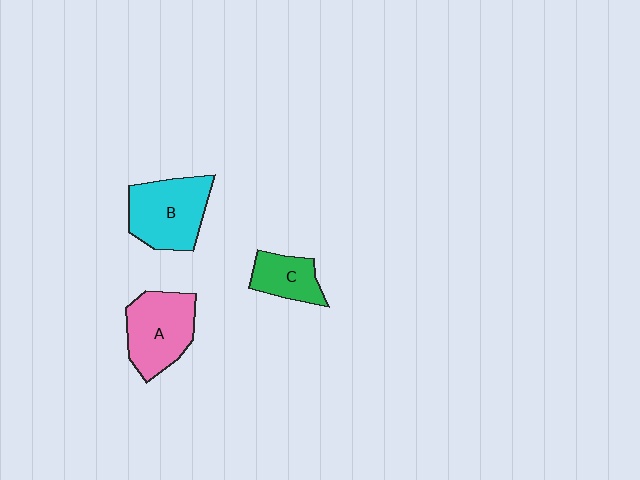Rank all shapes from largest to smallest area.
From largest to smallest: B (cyan), A (pink), C (green).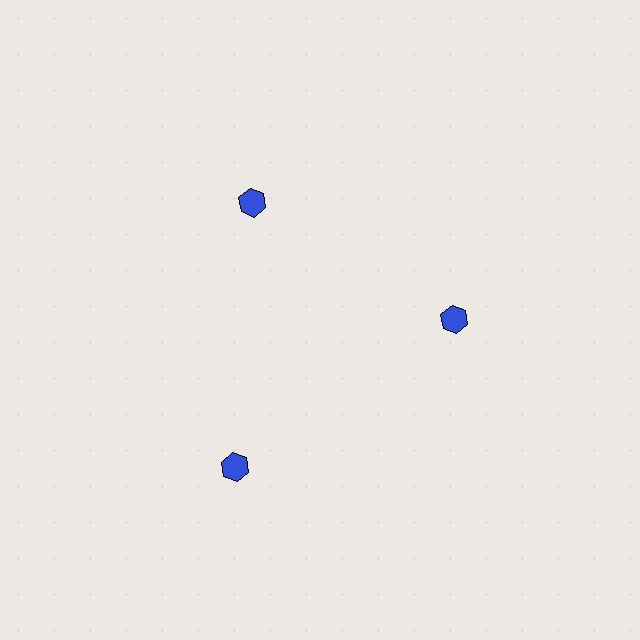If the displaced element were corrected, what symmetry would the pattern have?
It would have 3-fold rotational symmetry — the pattern would map onto itself every 120 degrees.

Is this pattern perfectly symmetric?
No. The 3 blue hexagons are arranged in a ring, but one element near the 7 o'clock position is pushed outward from the center, breaking the 3-fold rotational symmetry.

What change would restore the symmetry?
The symmetry would be restored by moving it inward, back onto the ring so that all 3 hexagons sit at equal angles and equal distance from the center.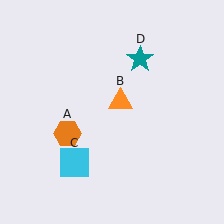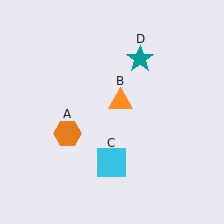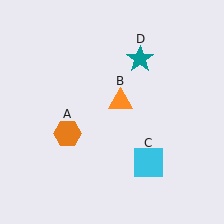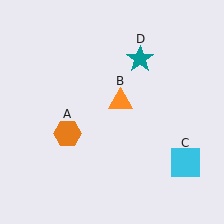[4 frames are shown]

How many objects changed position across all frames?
1 object changed position: cyan square (object C).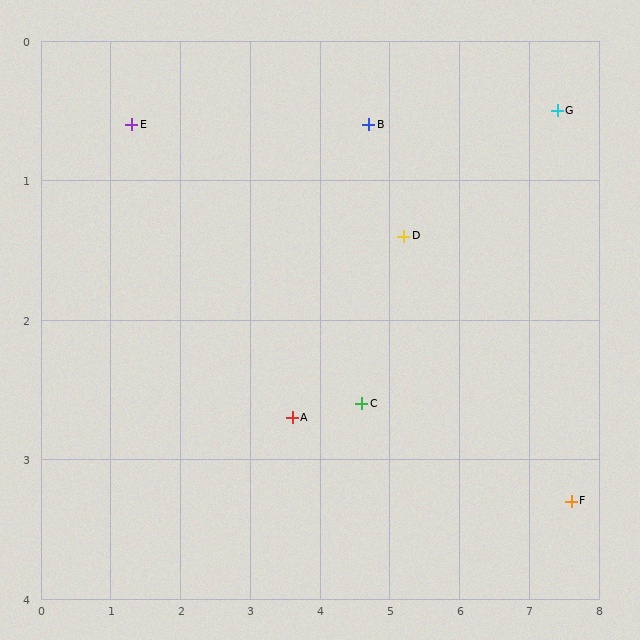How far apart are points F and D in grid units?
Points F and D are about 3.1 grid units apart.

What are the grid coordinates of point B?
Point B is at approximately (4.7, 0.6).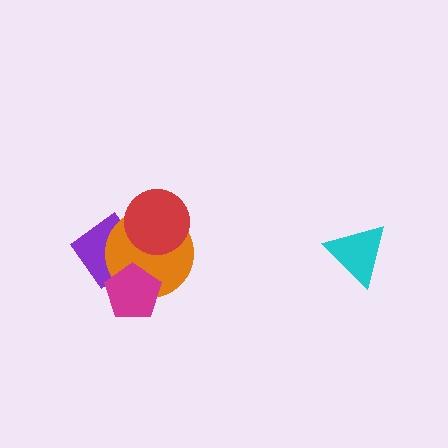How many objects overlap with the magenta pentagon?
2 objects overlap with the magenta pentagon.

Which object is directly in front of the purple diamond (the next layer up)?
The orange circle is directly in front of the purple diamond.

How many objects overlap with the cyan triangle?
0 objects overlap with the cyan triangle.